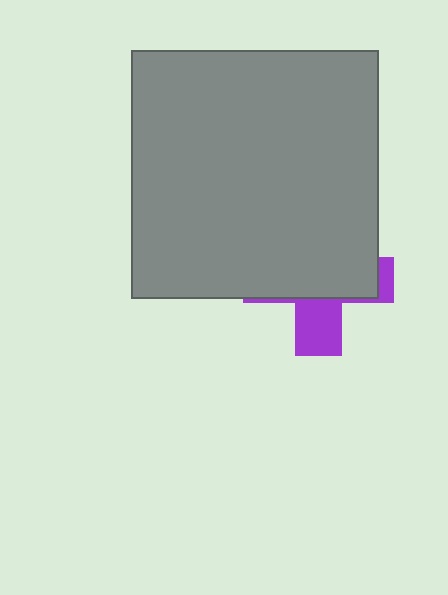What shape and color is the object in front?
The object in front is a gray rectangle.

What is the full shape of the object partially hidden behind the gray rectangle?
The partially hidden object is a purple cross.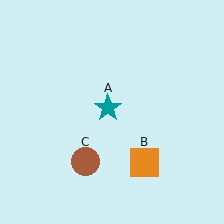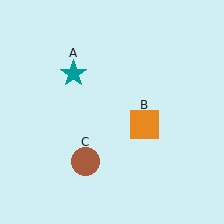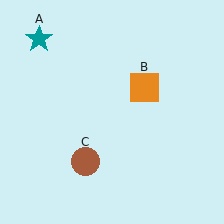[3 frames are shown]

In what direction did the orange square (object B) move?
The orange square (object B) moved up.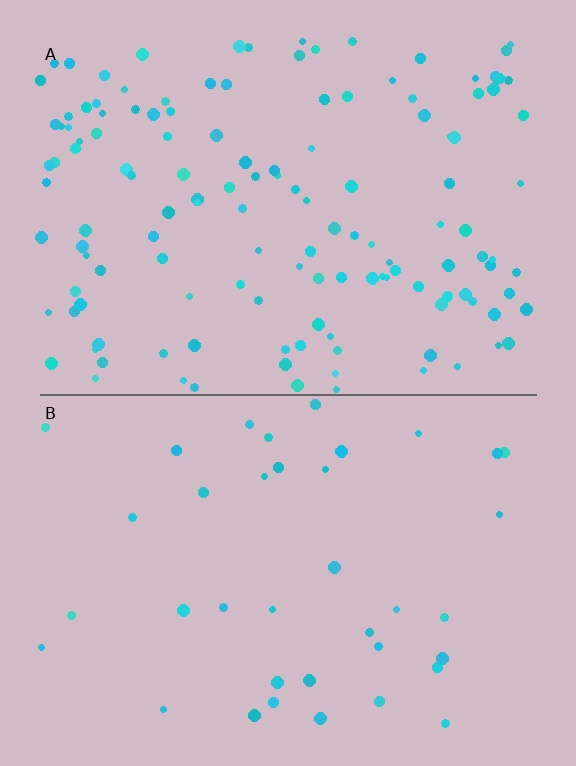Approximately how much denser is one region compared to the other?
Approximately 3.6× — region A over region B.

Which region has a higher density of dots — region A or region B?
A (the top).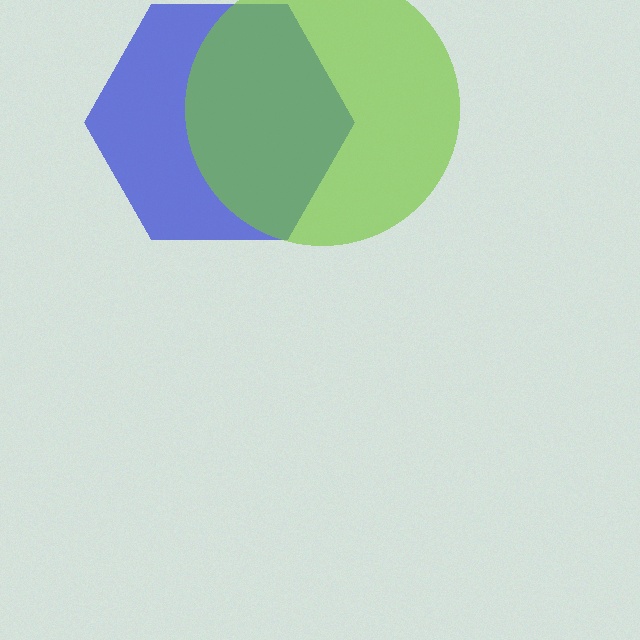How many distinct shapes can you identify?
There are 2 distinct shapes: a blue hexagon, a lime circle.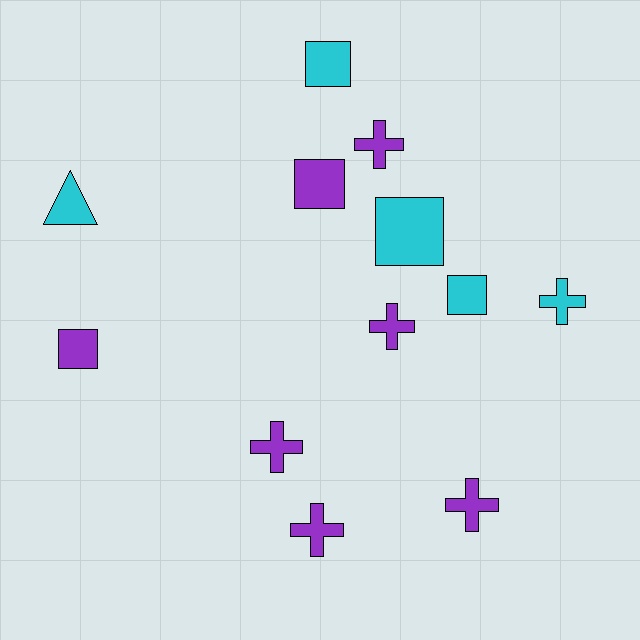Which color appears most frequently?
Purple, with 7 objects.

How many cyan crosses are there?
There is 1 cyan cross.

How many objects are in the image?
There are 12 objects.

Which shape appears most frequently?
Cross, with 6 objects.